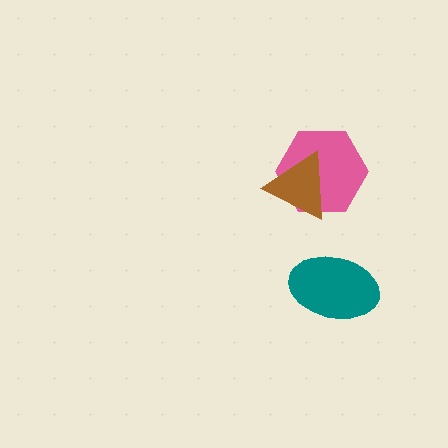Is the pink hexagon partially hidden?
Yes, it is partially covered by another shape.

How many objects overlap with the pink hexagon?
1 object overlaps with the pink hexagon.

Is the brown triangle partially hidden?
No, no other shape covers it.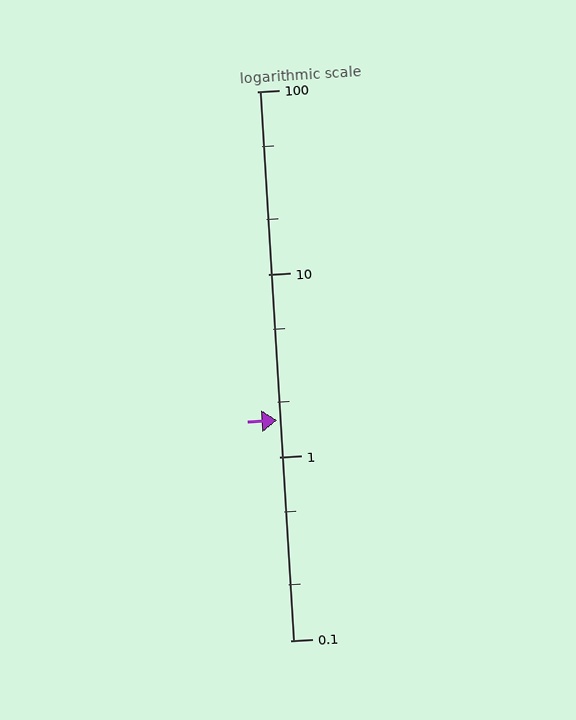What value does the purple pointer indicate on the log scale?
The pointer indicates approximately 1.6.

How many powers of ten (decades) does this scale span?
The scale spans 3 decades, from 0.1 to 100.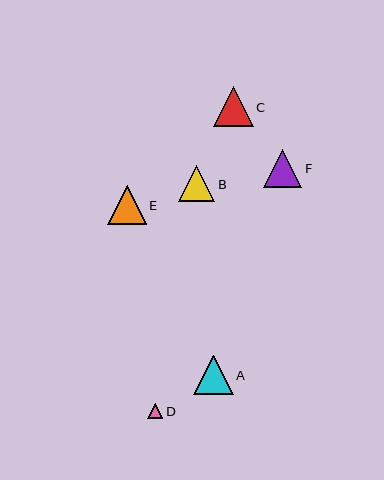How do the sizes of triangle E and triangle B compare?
Triangle E and triangle B are approximately the same size.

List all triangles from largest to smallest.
From largest to smallest: C, A, E, F, B, D.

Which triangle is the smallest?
Triangle D is the smallest with a size of approximately 15 pixels.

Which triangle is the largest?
Triangle C is the largest with a size of approximately 40 pixels.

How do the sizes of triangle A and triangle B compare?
Triangle A and triangle B are approximately the same size.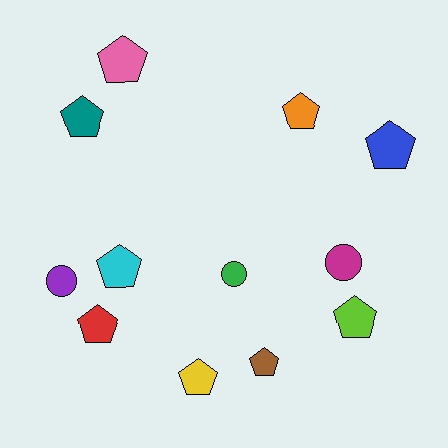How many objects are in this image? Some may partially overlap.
There are 12 objects.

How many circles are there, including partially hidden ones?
There are 3 circles.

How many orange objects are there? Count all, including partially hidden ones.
There is 1 orange object.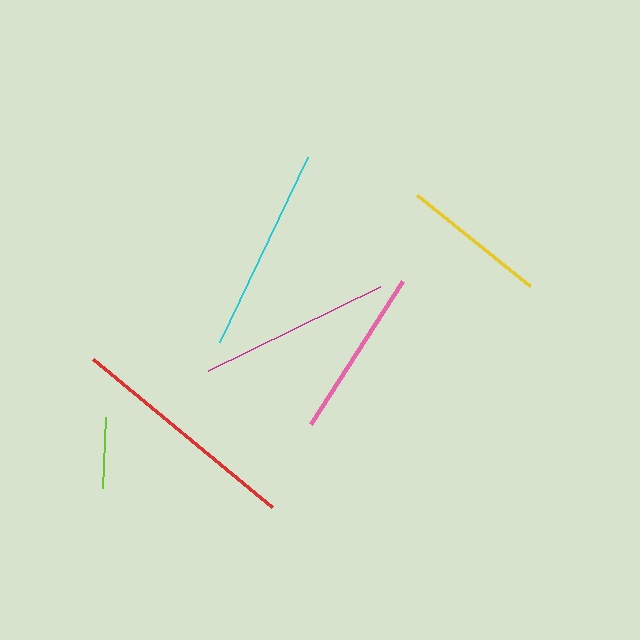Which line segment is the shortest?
The lime line is the shortest at approximately 71 pixels.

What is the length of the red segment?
The red segment is approximately 232 pixels long.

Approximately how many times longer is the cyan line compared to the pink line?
The cyan line is approximately 1.2 times the length of the pink line.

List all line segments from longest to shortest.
From longest to shortest: red, cyan, magenta, pink, yellow, lime.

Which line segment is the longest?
The red line is the longest at approximately 232 pixels.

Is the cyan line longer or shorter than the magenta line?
The cyan line is longer than the magenta line.